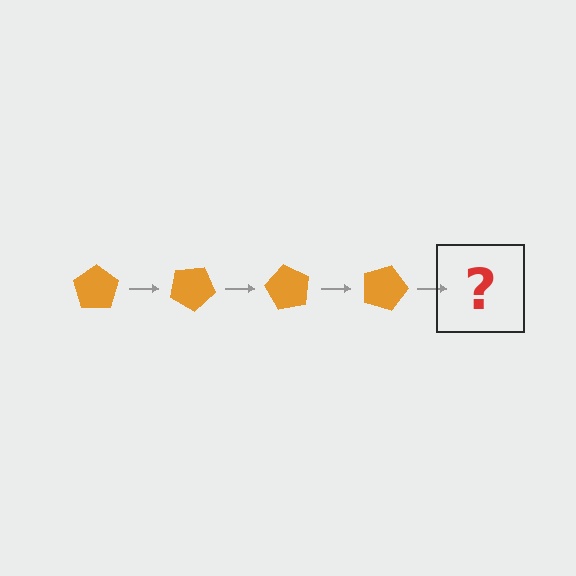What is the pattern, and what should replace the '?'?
The pattern is that the pentagon rotates 30 degrees each step. The '?' should be an orange pentagon rotated 120 degrees.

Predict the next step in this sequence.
The next step is an orange pentagon rotated 120 degrees.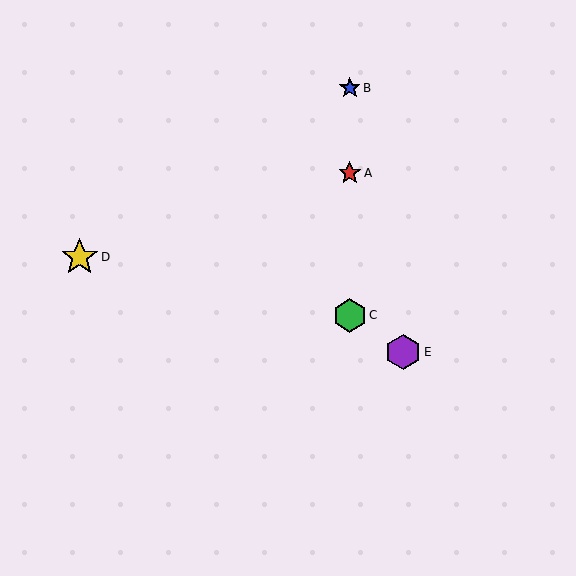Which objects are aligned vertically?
Objects A, B, C are aligned vertically.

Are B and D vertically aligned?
No, B is at x≈350 and D is at x≈80.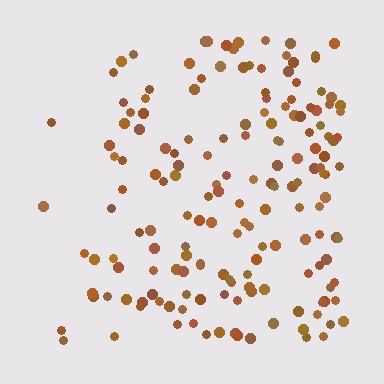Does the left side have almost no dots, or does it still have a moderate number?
Still a moderate number, just noticeably fewer than the right.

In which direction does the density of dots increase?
From left to right, with the right side densest.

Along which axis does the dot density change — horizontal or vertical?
Horizontal.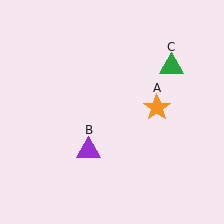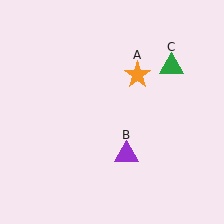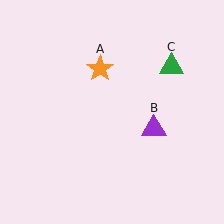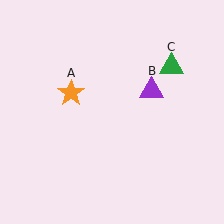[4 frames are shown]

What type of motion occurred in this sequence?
The orange star (object A), purple triangle (object B) rotated counterclockwise around the center of the scene.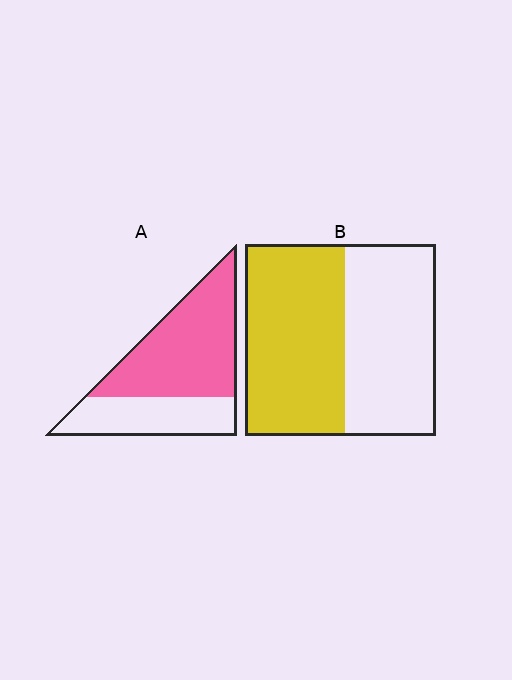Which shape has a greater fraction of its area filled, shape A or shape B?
Shape A.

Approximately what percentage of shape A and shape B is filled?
A is approximately 65% and B is approximately 50%.